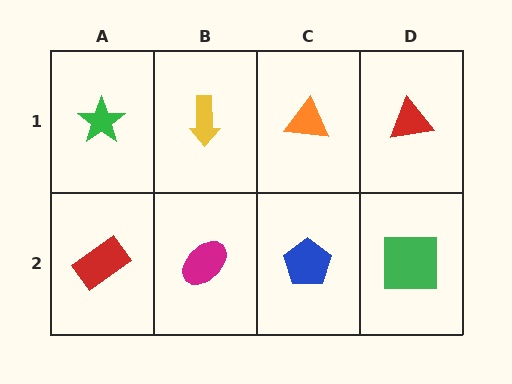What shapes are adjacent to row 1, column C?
A blue pentagon (row 2, column C), a yellow arrow (row 1, column B), a red triangle (row 1, column D).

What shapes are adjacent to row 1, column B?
A magenta ellipse (row 2, column B), a green star (row 1, column A), an orange triangle (row 1, column C).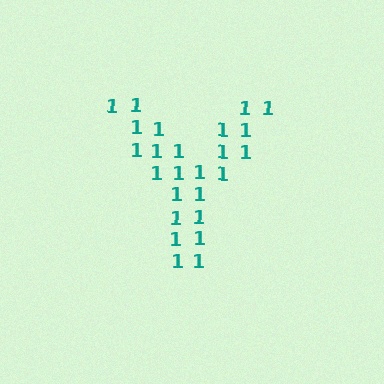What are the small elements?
The small elements are digit 1's.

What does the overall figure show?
The overall figure shows the letter Y.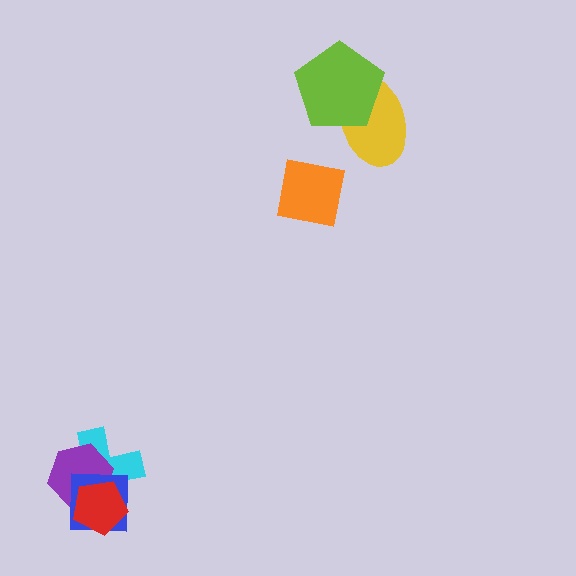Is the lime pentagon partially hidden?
No, no other shape covers it.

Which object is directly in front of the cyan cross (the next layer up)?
The purple hexagon is directly in front of the cyan cross.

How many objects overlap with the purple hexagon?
3 objects overlap with the purple hexagon.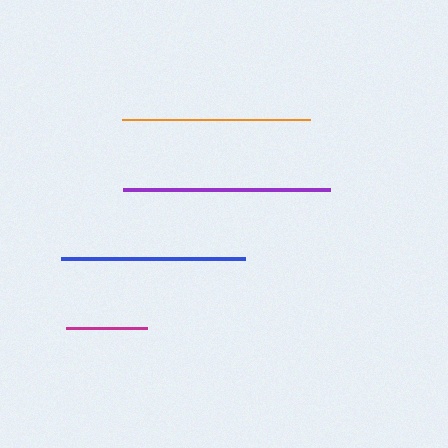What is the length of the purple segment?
The purple segment is approximately 207 pixels long.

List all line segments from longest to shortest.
From longest to shortest: purple, orange, blue, magenta.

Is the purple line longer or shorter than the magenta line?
The purple line is longer than the magenta line.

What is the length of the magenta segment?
The magenta segment is approximately 81 pixels long.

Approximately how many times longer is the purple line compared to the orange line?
The purple line is approximately 1.1 times the length of the orange line.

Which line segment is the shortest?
The magenta line is the shortest at approximately 81 pixels.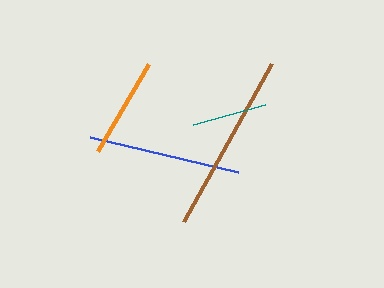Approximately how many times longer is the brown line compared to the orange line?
The brown line is approximately 1.8 times the length of the orange line.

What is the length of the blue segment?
The blue segment is approximately 152 pixels long.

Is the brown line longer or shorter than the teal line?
The brown line is longer than the teal line.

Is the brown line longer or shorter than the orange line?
The brown line is longer than the orange line.